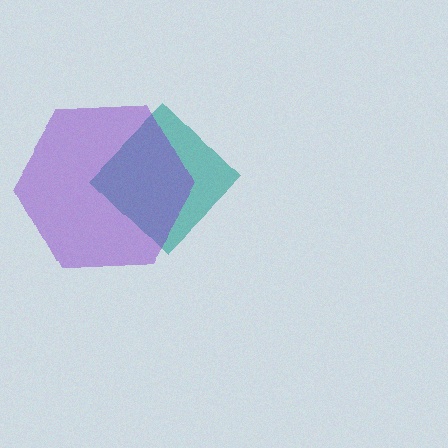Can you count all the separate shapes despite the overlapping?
Yes, there are 2 separate shapes.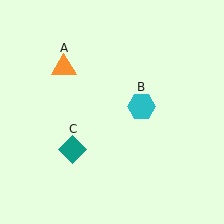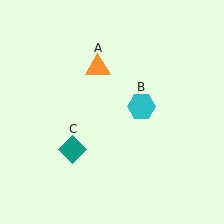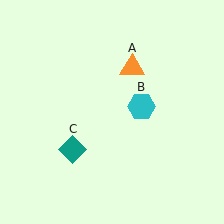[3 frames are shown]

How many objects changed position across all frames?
1 object changed position: orange triangle (object A).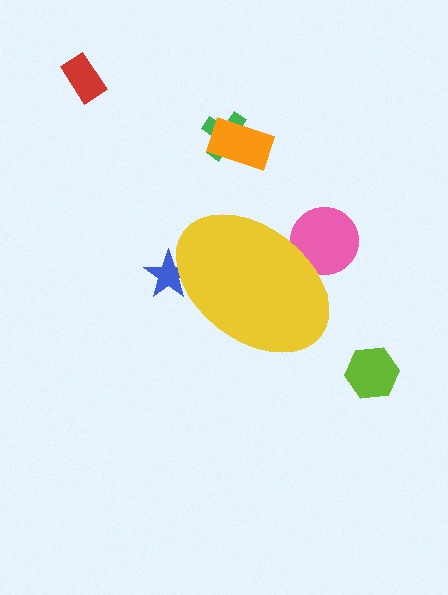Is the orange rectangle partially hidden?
No, the orange rectangle is fully visible.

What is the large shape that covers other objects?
A yellow ellipse.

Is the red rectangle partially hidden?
No, the red rectangle is fully visible.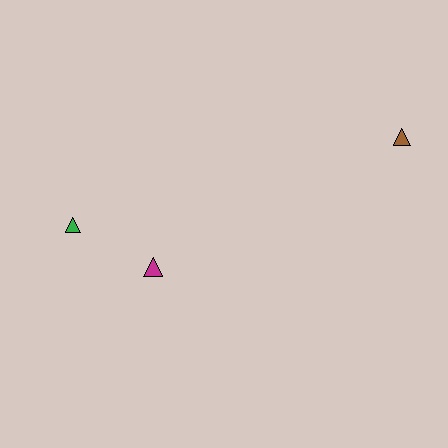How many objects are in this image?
There are 3 objects.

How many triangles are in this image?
There are 3 triangles.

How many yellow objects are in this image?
There are no yellow objects.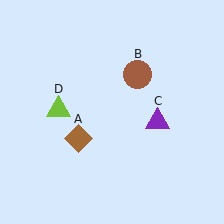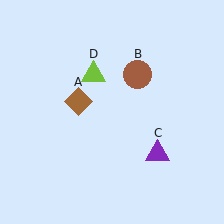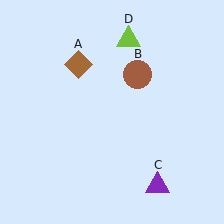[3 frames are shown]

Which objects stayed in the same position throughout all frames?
Brown circle (object B) remained stationary.